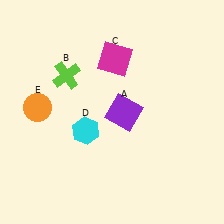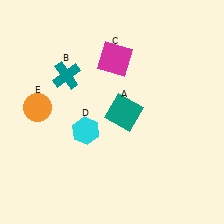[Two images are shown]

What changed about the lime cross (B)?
In Image 1, B is lime. In Image 2, it changed to teal.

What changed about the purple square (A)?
In Image 1, A is purple. In Image 2, it changed to teal.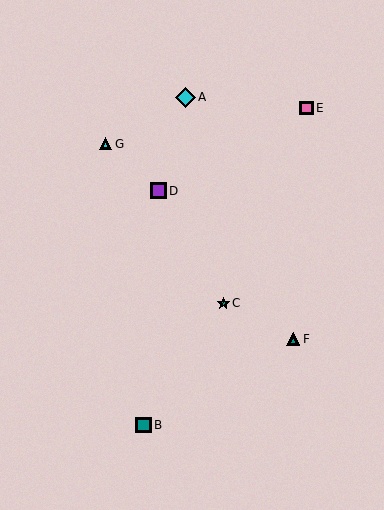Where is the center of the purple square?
The center of the purple square is at (158, 191).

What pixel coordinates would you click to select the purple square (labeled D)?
Click at (158, 191) to select the purple square D.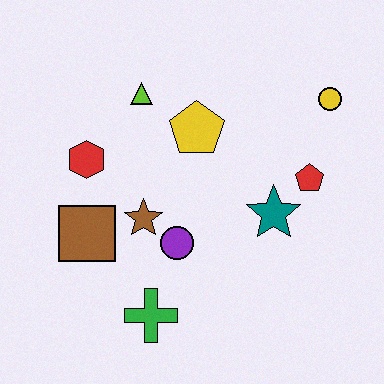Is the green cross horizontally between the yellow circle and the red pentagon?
No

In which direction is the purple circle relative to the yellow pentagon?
The purple circle is below the yellow pentagon.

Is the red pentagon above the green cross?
Yes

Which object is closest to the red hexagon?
The brown square is closest to the red hexagon.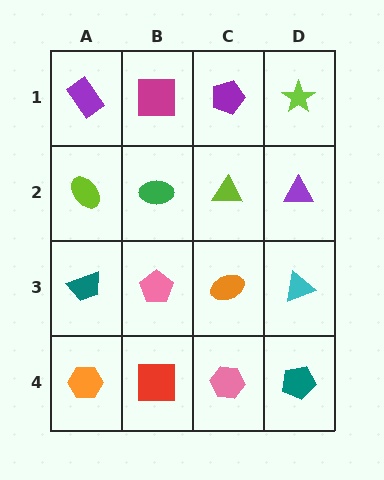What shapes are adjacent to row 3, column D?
A purple triangle (row 2, column D), a teal pentagon (row 4, column D), an orange ellipse (row 3, column C).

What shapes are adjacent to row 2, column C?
A purple pentagon (row 1, column C), an orange ellipse (row 3, column C), a green ellipse (row 2, column B), a purple triangle (row 2, column D).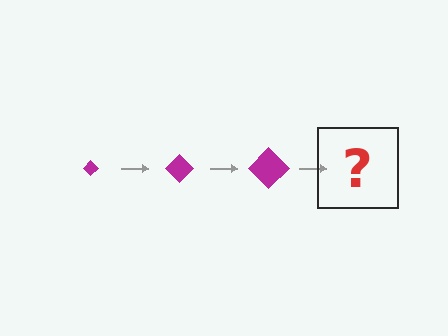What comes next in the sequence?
The next element should be a magenta diamond, larger than the previous one.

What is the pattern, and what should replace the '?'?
The pattern is that the diamond gets progressively larger each step. The '?' should be a magenta diamond, larger than the previous one.